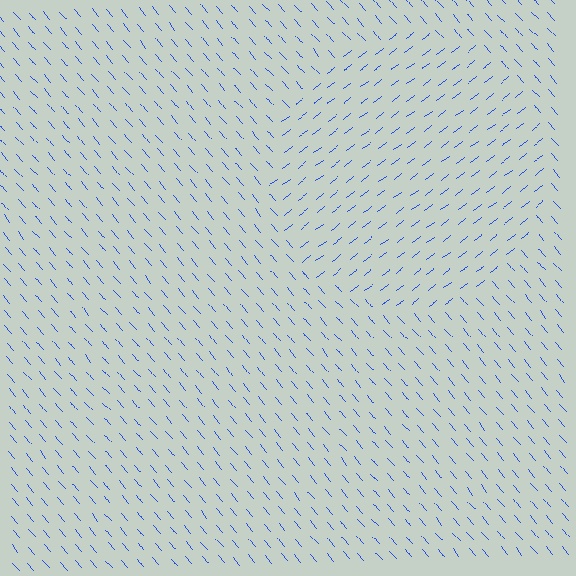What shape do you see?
I see a circle.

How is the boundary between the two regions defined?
The boundary is defined purely by a change in line orientation (approximately 87 degrees difference). All lines are the same color and thickness.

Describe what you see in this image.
The image is filled with small blue line segments. A circle region in the image has lines oriented differently from the surrounding lines, creating a visible texture boundary.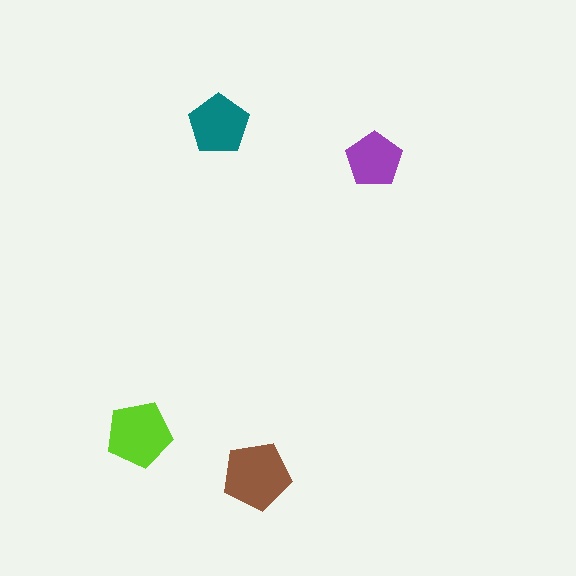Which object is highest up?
The teal pentagon is topmost.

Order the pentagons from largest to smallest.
the brown one, the lime one, the teal one, the purple one.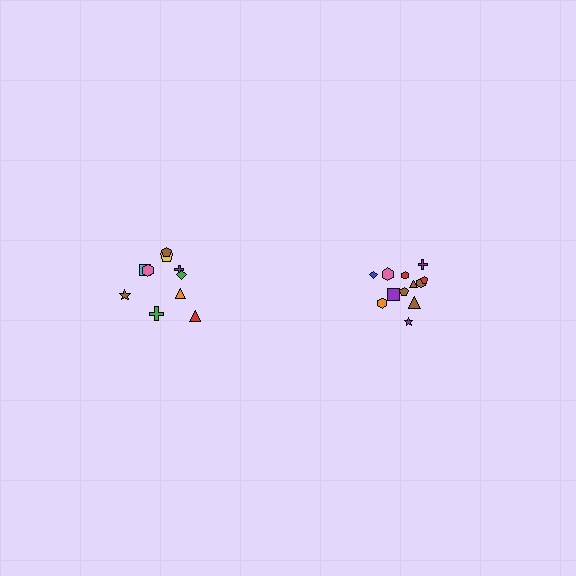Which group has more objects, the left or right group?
The right group.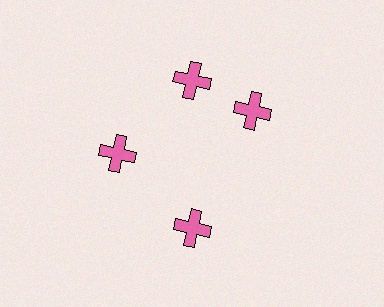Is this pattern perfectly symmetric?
No. The 4 pink crosses are arranged in a ring, but one element near the 3 o'clock position is rotated out of alignment along the ring, breaking the 4-fold rotational symmetry.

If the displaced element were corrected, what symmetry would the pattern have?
It would have 4-fold rotational symmetry — the pattern would map onto itself every 90 degrees.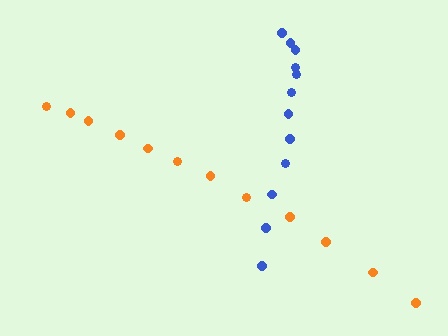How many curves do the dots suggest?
There are 2 distinct paths.